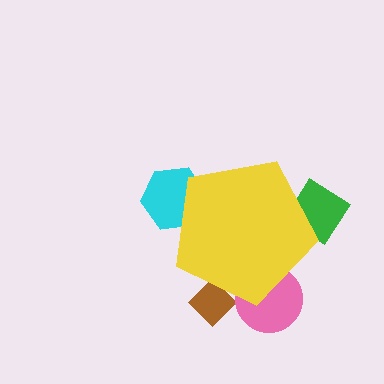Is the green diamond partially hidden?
Yes, the green diamond is partially hidden behind the yellow pentagon.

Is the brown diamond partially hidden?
Yes, the brown diamond is partially hidden behind the yellow pentagon.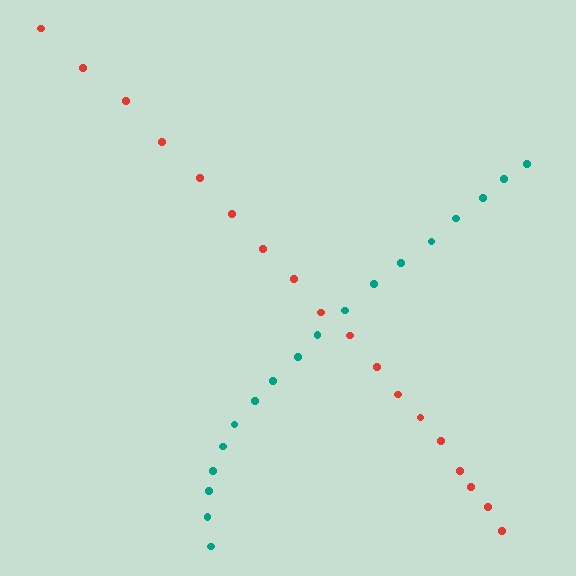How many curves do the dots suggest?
There are 2 distinct paths.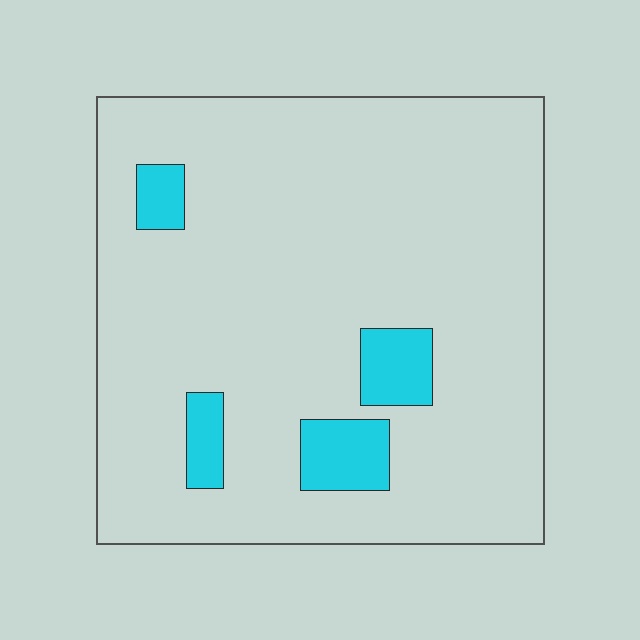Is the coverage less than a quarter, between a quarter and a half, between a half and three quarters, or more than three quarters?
Less than a quarter.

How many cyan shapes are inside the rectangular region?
4.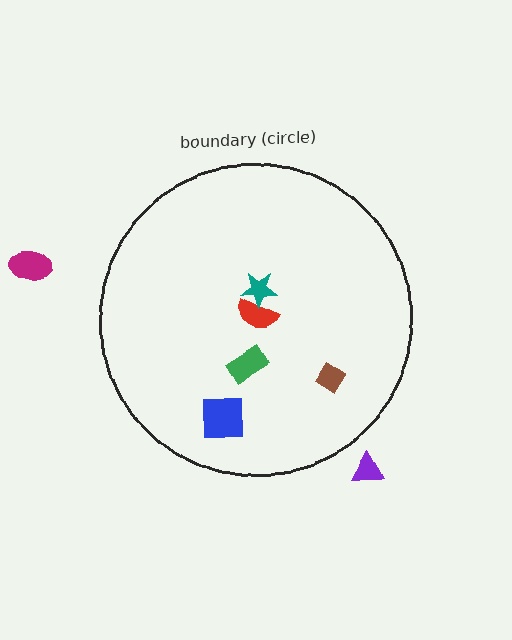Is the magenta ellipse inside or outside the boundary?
Outside.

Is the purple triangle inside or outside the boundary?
Outside.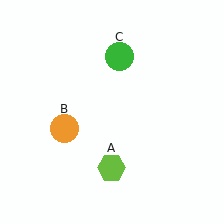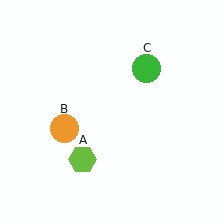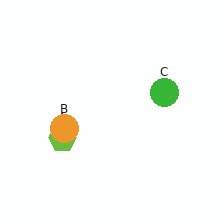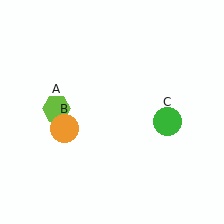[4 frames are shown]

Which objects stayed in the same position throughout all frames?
Orange circle (object B) remained stationary.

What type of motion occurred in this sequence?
The lime hexagon (object A), green circle (object C) rotated clockwise around the center of the scene.